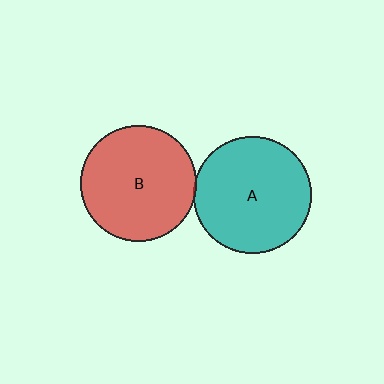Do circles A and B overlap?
Yes.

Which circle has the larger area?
Circle A (teal).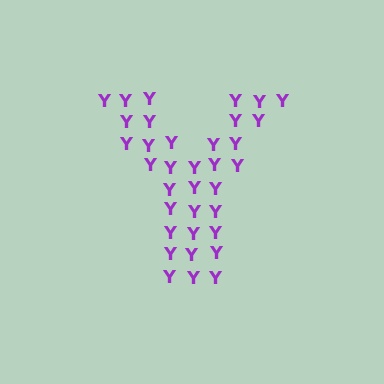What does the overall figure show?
The overall figure shows the letter Y.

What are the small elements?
The small elements are letter Y's.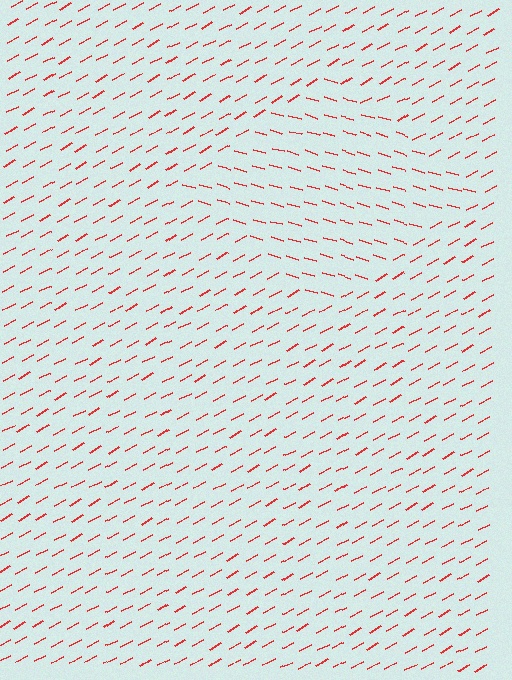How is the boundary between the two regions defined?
The boundary is defined purely by a change in line orientation (approximately 45 degrees difference). All lines are the same color and thickness.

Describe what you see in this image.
The image is filled with small red line segments. A diamond region in the image has lines oriented differently from the surrounding lines, creating a visible texture boundary.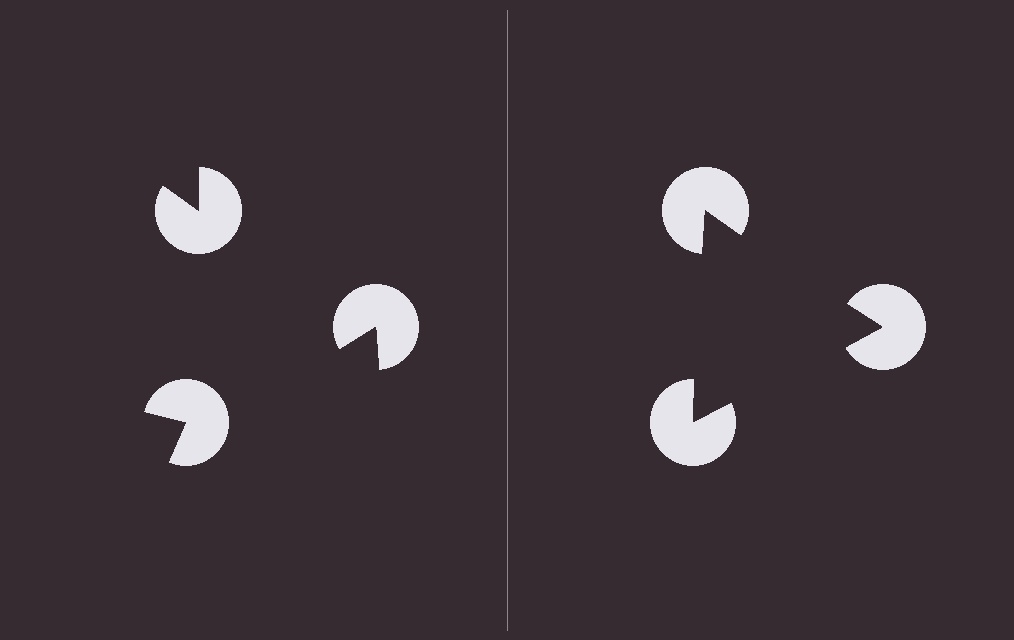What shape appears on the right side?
An illusory triangle.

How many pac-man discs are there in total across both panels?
6 — 3 on each side.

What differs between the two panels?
The pac-man discs are positioned identically on both sides; only the wedge orientations differ. On the right they align to a triangle; on the left they are misaligned.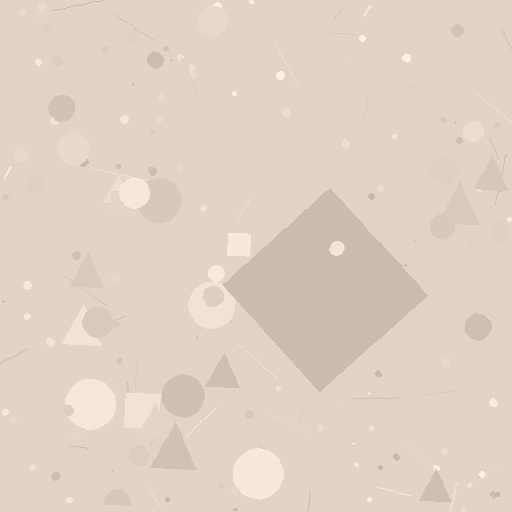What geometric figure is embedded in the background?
A diamond is embedded in the background.